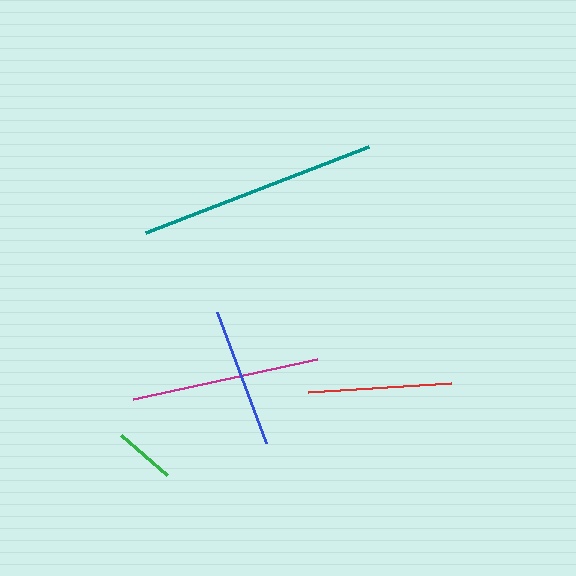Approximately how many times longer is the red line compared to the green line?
The red line is approximately 2.3 times the length of the green line.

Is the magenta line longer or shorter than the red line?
The magenta line is longer than the red line.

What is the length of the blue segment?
The blue segment is approximately 139 pixels long.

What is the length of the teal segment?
The teal segment is approximately 238 pixels long.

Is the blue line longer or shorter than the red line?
The red line is longer than the blue line.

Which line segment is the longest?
The teal line is the longest at approximately 238 pixels.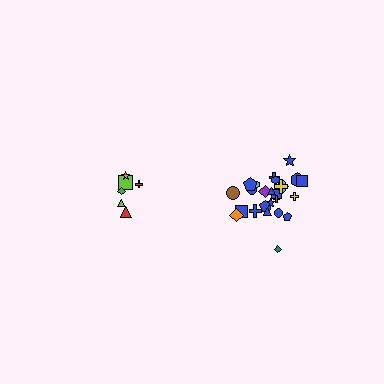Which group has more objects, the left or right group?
The right group.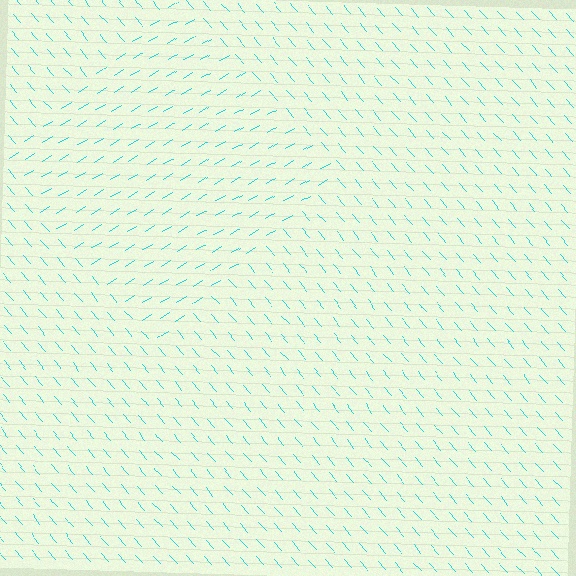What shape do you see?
I see a diamond.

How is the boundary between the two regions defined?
The boundary is defined purely by a change in line orientation (approximately 80 degrees difference). All lines are the same color and thickness.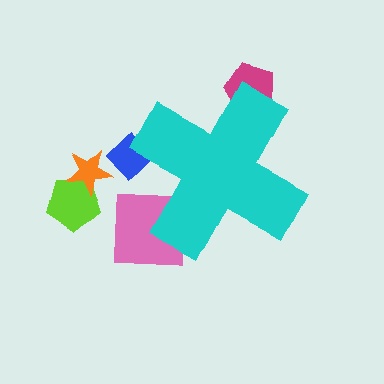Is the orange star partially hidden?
No, the orange star is fully visible.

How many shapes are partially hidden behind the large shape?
3 shapes are partially hidden.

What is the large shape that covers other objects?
A cyan cross.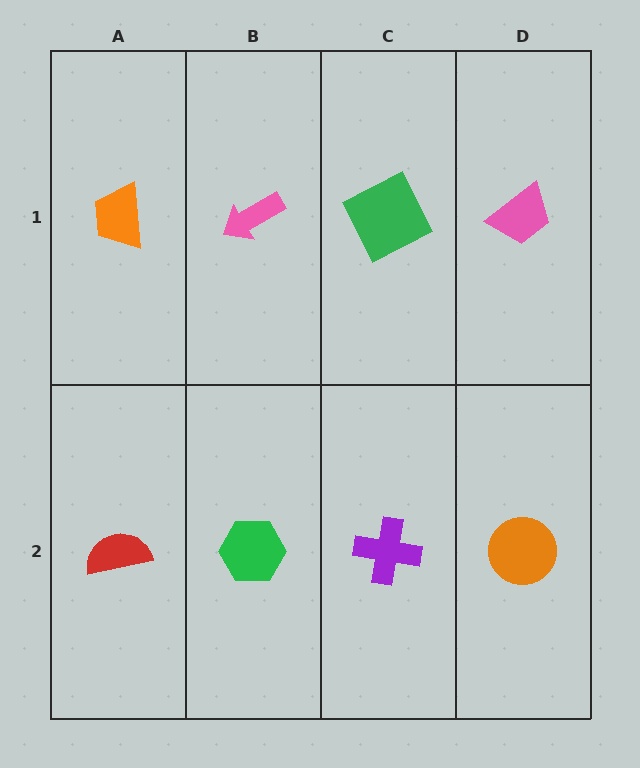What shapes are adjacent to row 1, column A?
A red semicircle (row 2, column A), a pink arrow (row 1, column B).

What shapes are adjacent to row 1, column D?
An orange circle (row 2, column D), a green square (row 1, column C).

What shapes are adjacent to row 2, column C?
A green square (row 1, column C), a green hexagon (row 2, column B), an orange circle (row 2, column D).